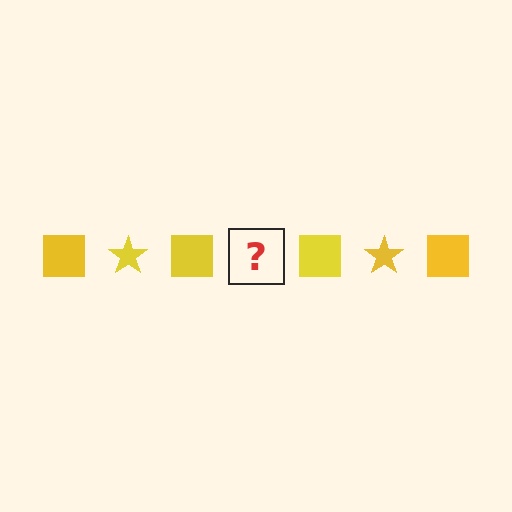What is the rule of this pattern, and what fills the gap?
The rule is that the pattern cycles through square, star shapes in yellow. The gap should be filled with a yellow star.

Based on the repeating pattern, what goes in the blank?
The blank should be a yellow star.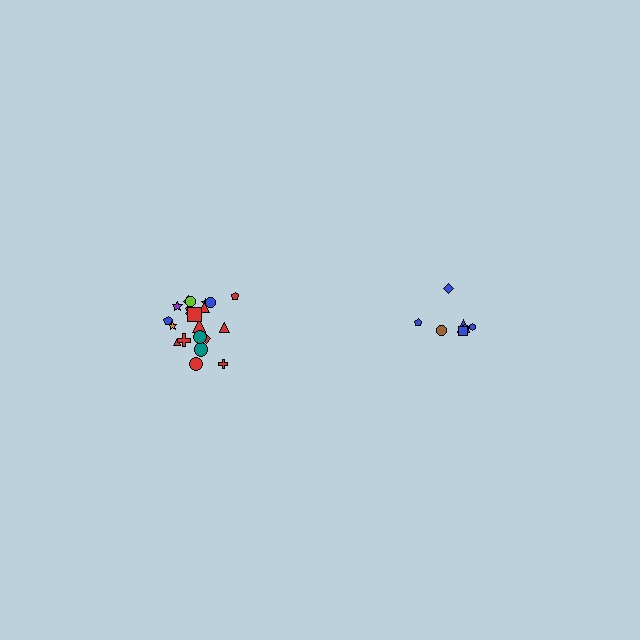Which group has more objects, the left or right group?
The left group.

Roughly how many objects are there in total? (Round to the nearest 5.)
Roughly 30 objects in total.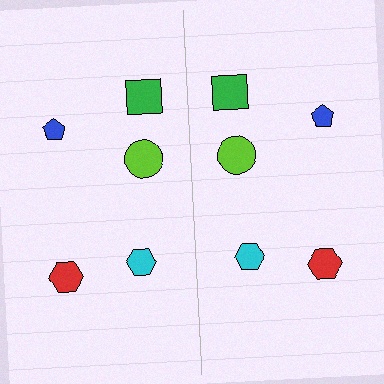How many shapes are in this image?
There are 10 shapes in this image.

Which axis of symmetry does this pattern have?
The pattern has a vertical axis of symmetry running through the center of the image.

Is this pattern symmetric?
Yes, this pattern has bilateral (reflection) symmetry.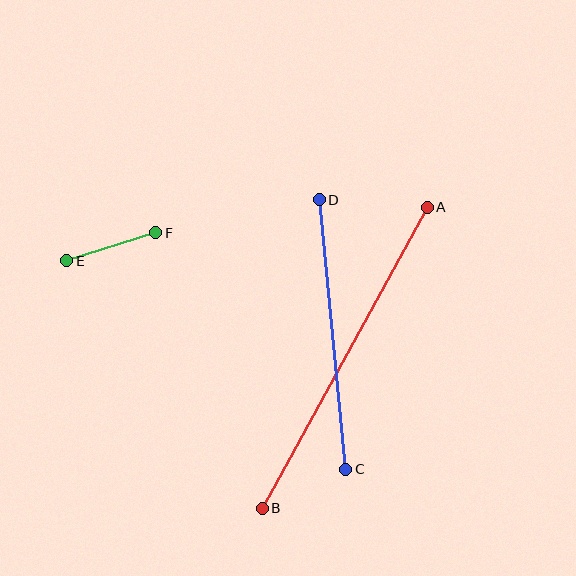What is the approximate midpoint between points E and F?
The midpoint is at approximately (111, 247) pixels.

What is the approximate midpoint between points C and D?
The midpoint is at approximately (332, 335) pixels.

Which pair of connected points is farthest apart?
Points A and B are farthest apart.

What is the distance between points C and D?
The distance is approximately 271 pixels.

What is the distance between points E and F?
The distance is approximately 93 pixels.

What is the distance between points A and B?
The distance is approximately 343 pixels.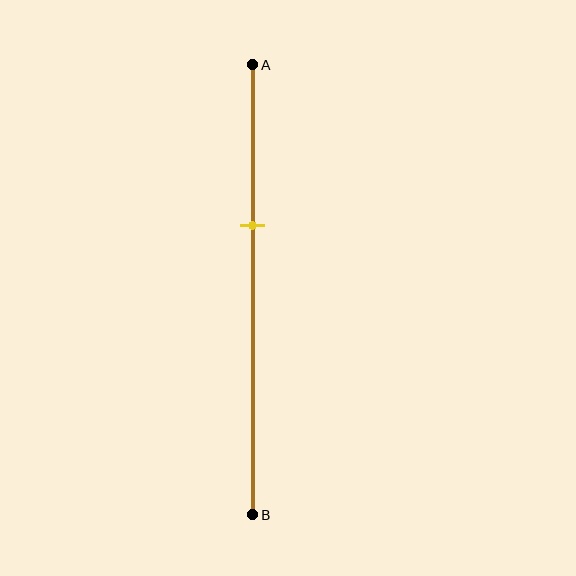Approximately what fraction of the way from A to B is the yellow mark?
The yellow mark is approximately 35% of the way from A to B.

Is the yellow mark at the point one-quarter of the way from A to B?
No, the mark is at about 35% from A, not at the 25% one-quarter point.